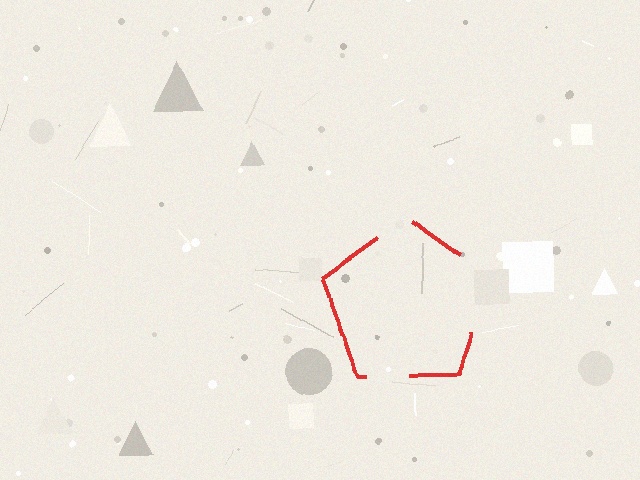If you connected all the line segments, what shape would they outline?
They would outline a pentagon.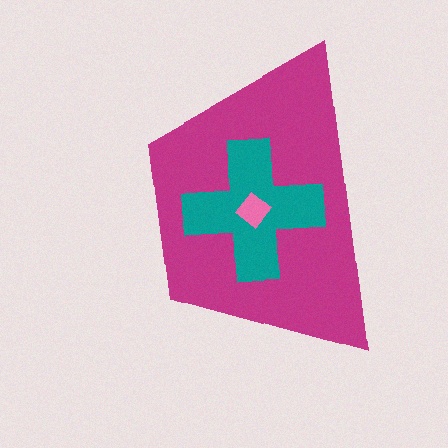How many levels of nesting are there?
3.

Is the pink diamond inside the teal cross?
Yes.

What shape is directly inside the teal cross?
The pink diamond.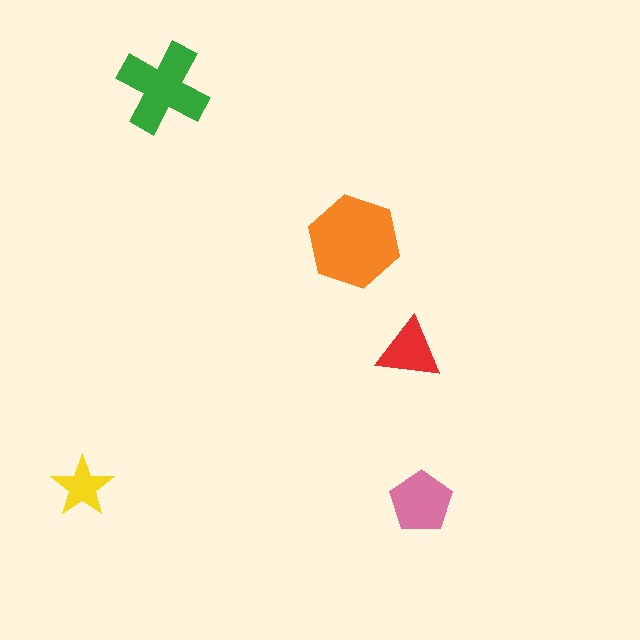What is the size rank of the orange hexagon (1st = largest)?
1st.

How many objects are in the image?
There are 5 objects in the image.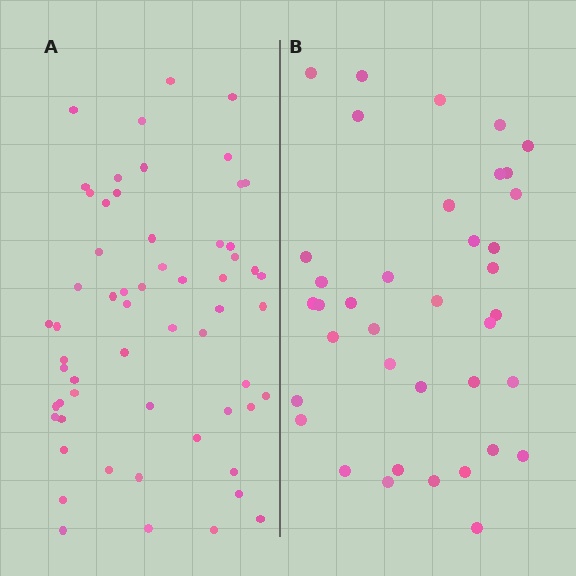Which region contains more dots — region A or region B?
Region A (the left region) has more dots.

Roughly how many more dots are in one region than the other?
Region A has approximately 20 more dots than region B.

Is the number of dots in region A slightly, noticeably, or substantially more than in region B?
Region A has substantially more. The ratio is roughly 1.6 to 1.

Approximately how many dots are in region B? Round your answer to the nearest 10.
About 40 dots. (The exact count is 38, which rounds to 40.)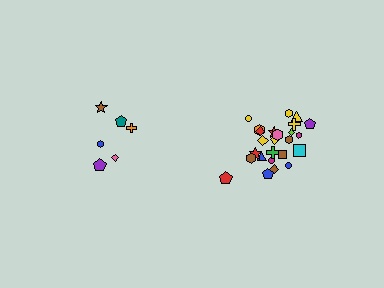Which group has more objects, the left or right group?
The right group.